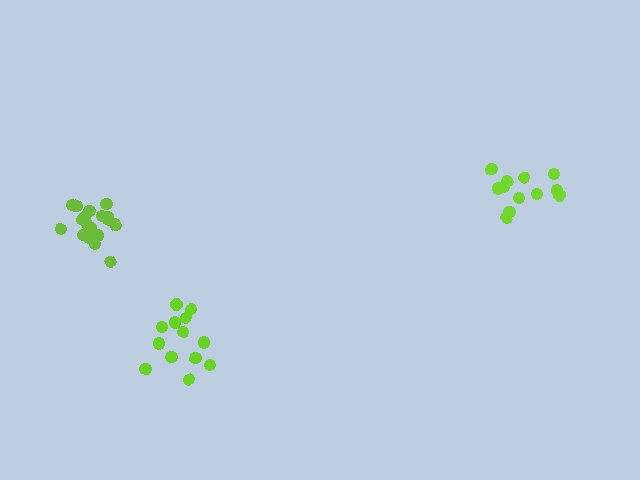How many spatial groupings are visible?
There are 3 spatial groupings.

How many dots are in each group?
Group 1: 13 dots, Group 2: 18 dots, Group 3: 12 dots (43 total).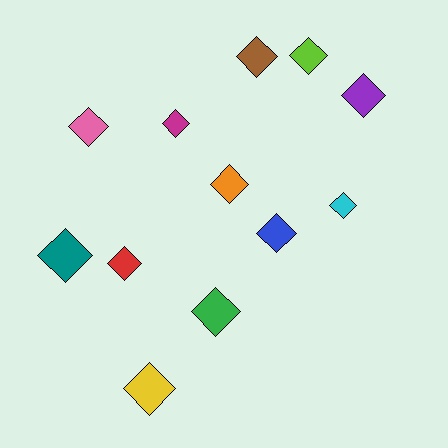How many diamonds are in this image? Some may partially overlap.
There are 12 diamonds.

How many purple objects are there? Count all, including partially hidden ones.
There is 1 purple object.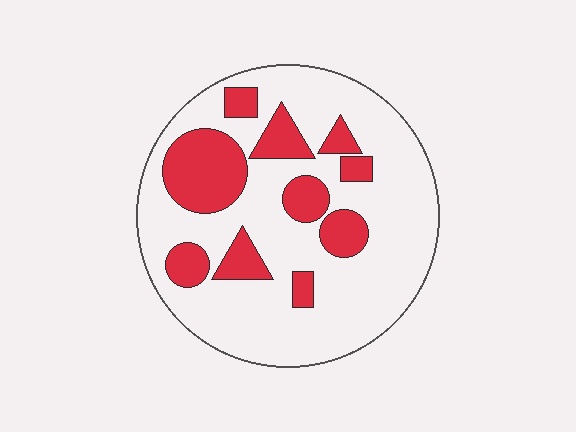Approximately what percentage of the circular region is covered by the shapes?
Approximately 25%.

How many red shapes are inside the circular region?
10.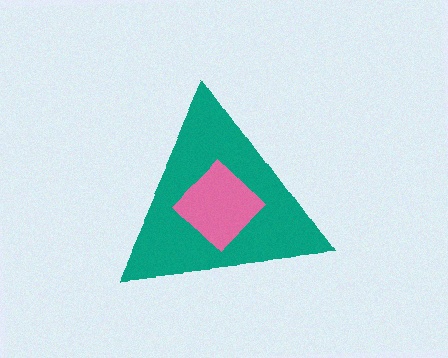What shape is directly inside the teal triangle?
The pink diamond.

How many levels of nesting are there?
2.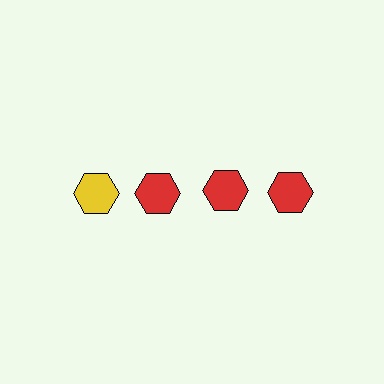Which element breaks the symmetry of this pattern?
The yellow hexagon in the top row, leftmost column breaks the symmetry. All other shapes are red hexagons.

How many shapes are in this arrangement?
There are 4 shapes arranged in a grid pattern.